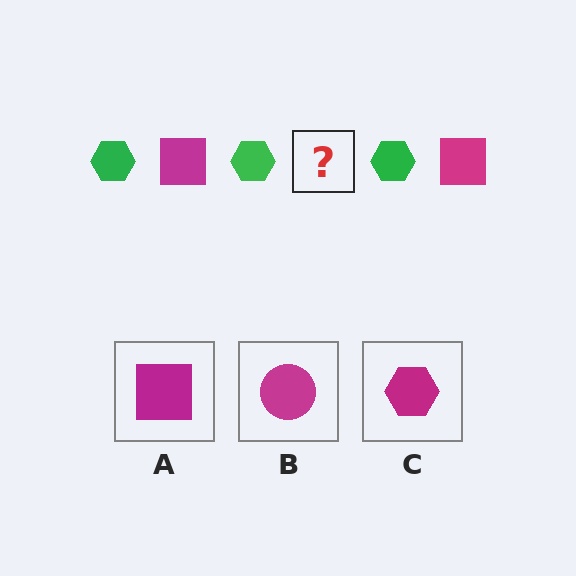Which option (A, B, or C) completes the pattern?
A.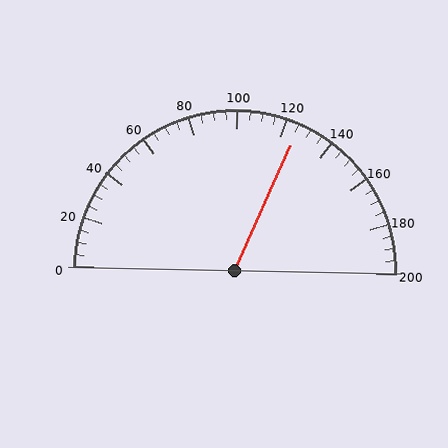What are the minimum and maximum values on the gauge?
The gauge ranges from 0 to 200.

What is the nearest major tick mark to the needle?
The nearest major tick mark is 120.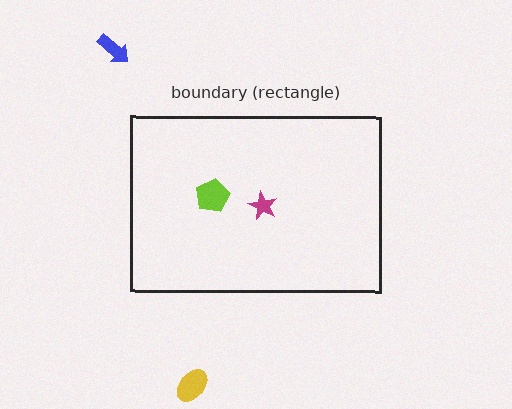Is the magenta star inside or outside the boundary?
Inside.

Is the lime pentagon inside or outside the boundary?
Inside.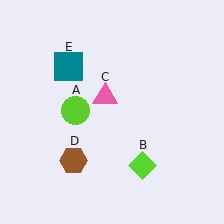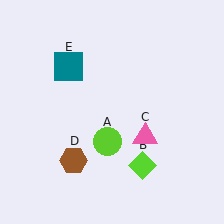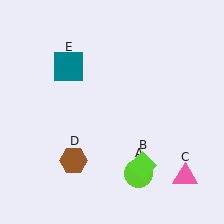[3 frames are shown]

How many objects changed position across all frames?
2 objects changed position: lime circle (object A), pink triangle (object C).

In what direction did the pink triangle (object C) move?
The pink triangle (object C) moved down and to the right.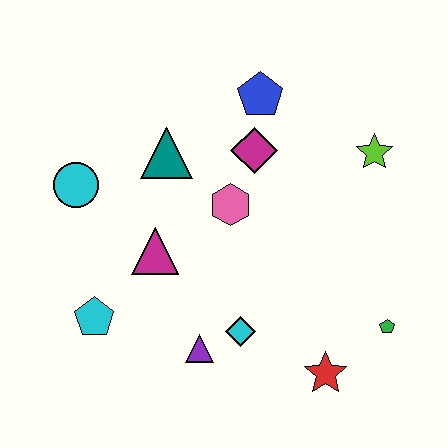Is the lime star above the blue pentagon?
No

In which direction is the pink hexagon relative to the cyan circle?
The pink hexagon is to the right of the cyan circle.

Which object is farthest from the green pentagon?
The cyan circle is farthest from the green pentagon.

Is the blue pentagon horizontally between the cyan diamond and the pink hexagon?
No